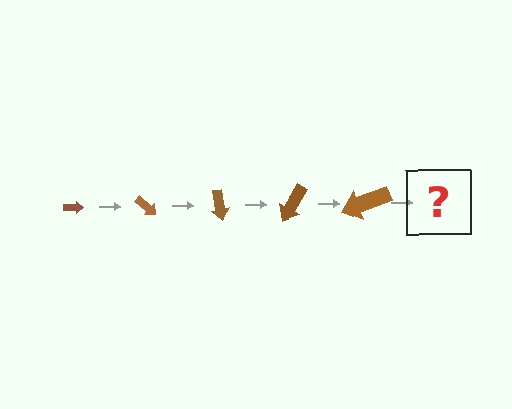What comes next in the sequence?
The next element should be an arrow, larger than the previous one and rotated 200 degrees from the start.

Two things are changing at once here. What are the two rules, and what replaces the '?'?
The two rules are that the arrow grows larger each step and it rotates 40 degrees each step. The '?' should be an arrow, larger than the previous one and rotated 200 degrees from the start.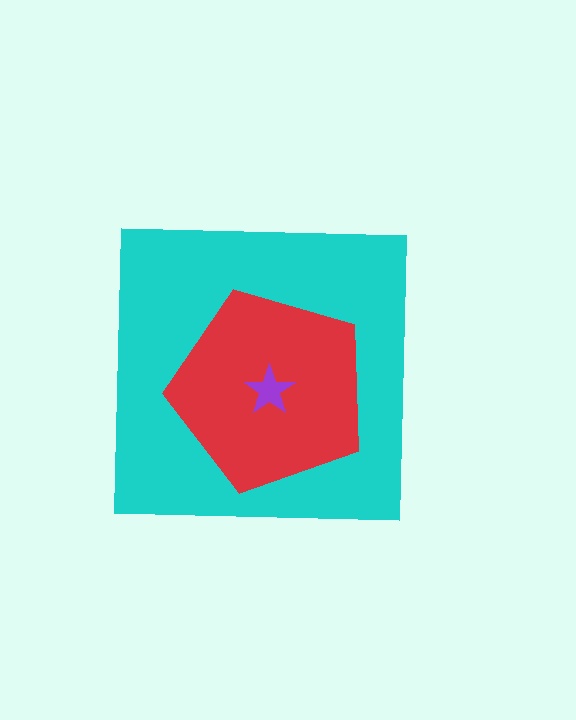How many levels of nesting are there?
3.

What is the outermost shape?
The cyan square.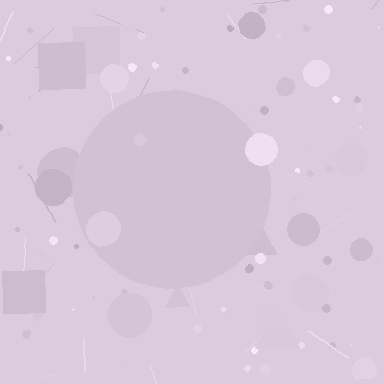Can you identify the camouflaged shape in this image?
The camouflaged shape is a circle.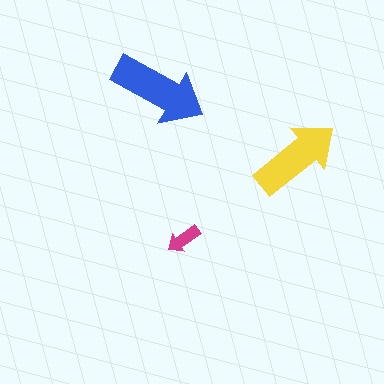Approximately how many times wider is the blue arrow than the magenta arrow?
About 2.5 times wider.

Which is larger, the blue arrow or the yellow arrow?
The blue one.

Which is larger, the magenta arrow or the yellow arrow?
The yellow one.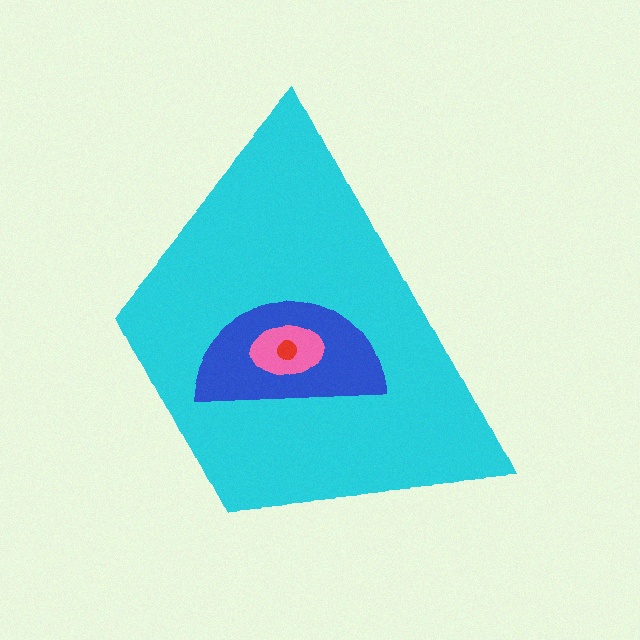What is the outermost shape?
The cyan trapezoid.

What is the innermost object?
The red circle.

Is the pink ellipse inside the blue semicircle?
Yes.